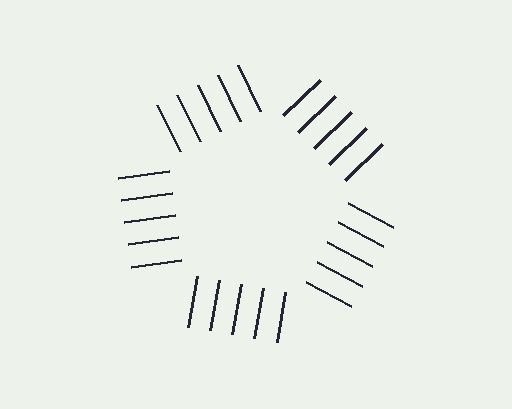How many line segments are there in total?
25 — 5 along each of the 5 edges.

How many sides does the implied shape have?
5 sides — the line-ends trace a pentagon.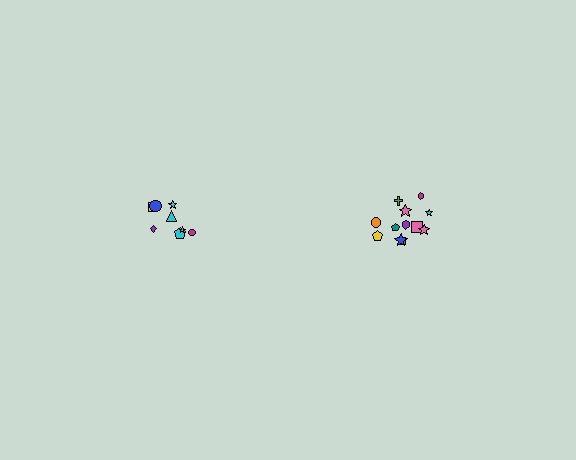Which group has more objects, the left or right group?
The right group.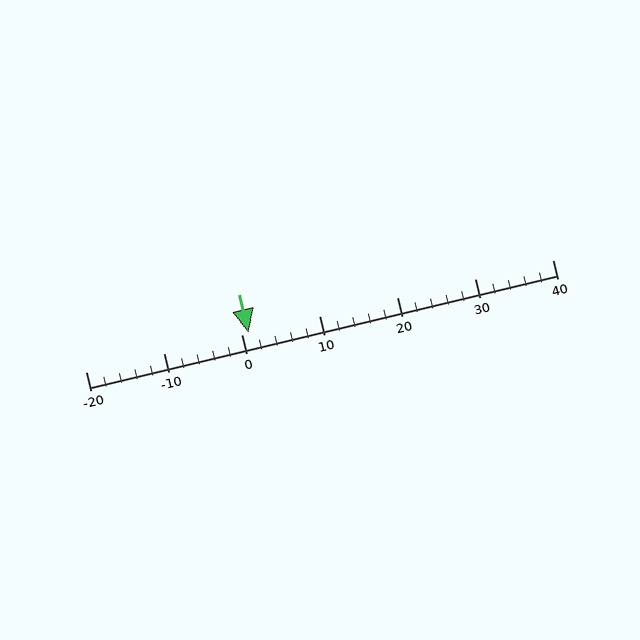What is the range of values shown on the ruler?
The ruler shows values from -20 to 40.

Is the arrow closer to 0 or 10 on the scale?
The arrow is closer to 0.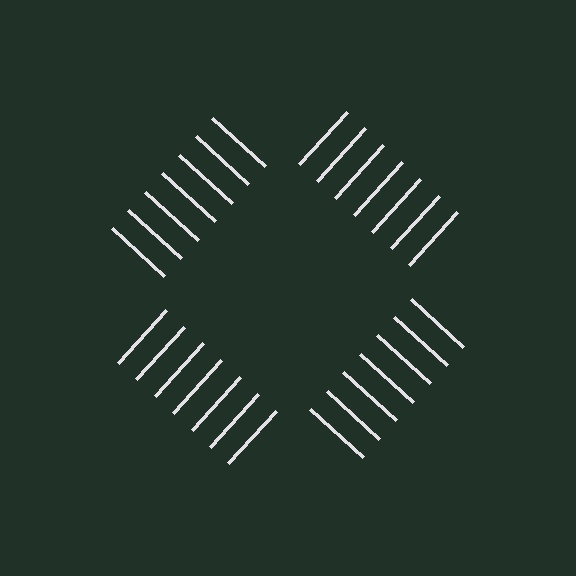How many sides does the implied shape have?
4 sides — the line-ends trace a square.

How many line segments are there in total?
28 — 7 along each of the 4 edges.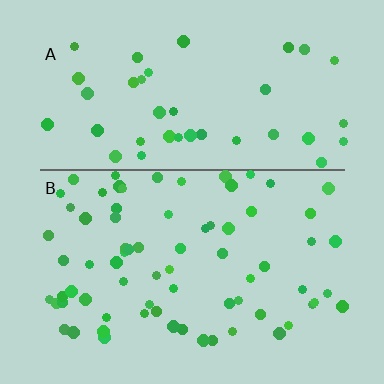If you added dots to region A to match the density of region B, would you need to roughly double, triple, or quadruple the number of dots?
Approximately double.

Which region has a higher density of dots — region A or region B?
B (the bottom).